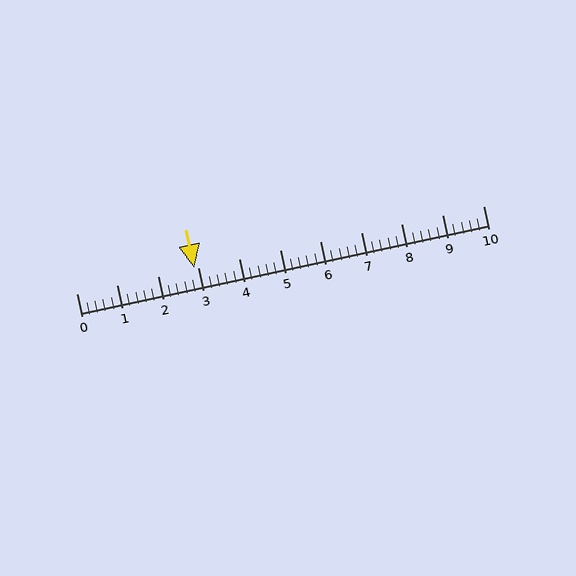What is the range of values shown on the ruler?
The ruler shows values from 0 to 10.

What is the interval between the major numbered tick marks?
The major tick marks are spaced 1 units apart.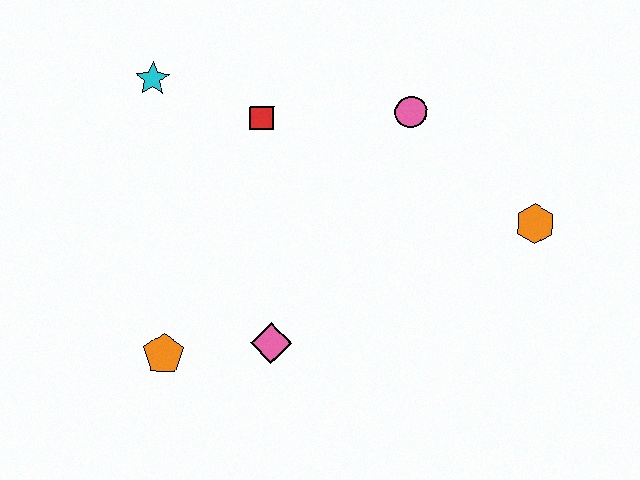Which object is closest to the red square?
The cyan star is closest to the red square.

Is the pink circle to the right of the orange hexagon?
No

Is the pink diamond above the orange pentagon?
Yes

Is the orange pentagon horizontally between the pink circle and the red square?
No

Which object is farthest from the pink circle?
The orange pentagon is farthest from the pink circle.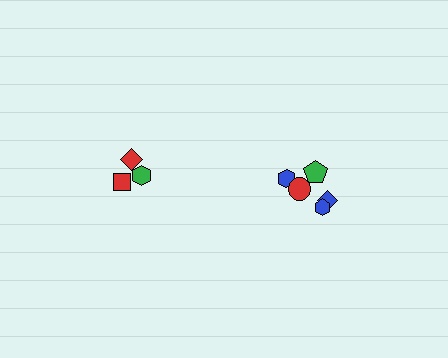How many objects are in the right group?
There are 5 objects.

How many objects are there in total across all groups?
There are 8 objects.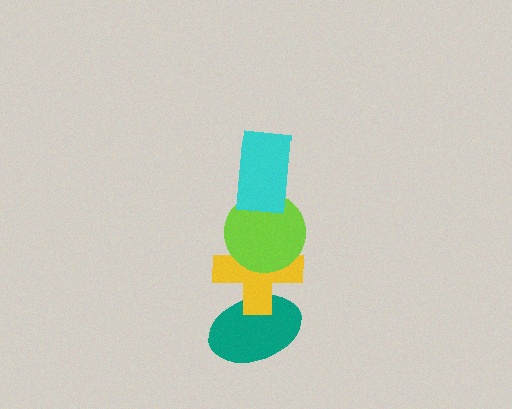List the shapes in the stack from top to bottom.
From top to bottom: the cyan rectangle, the lime circle, the yellow cross, the teal ellipse.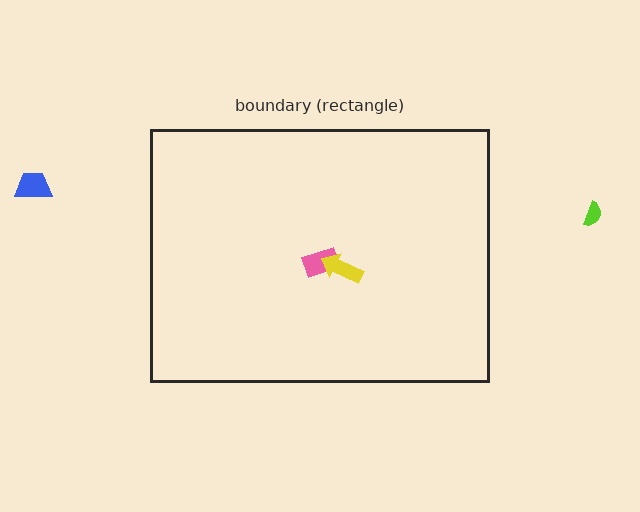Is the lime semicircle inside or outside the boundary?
Outside.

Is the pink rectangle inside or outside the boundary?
Inside.